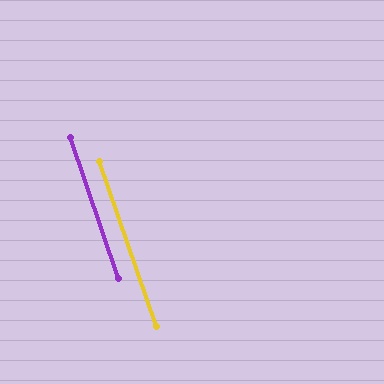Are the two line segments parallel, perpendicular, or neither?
Parallel — their directions differ by only 0.0°.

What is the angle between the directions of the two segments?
Approximately 0 degrees.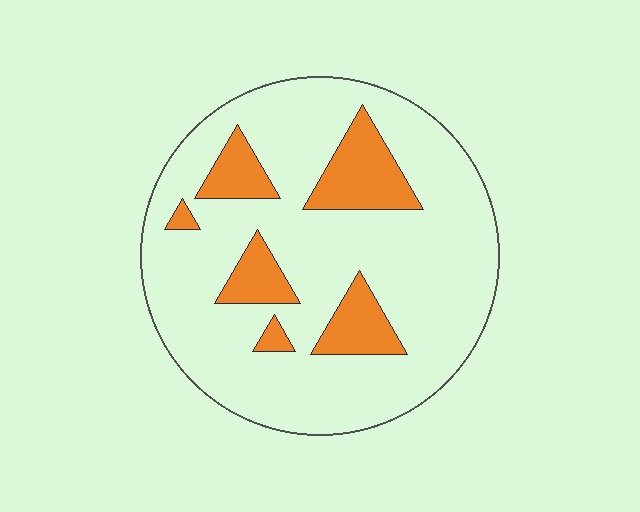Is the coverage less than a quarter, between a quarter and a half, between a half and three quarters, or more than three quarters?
Less than a quarter.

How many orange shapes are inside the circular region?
6.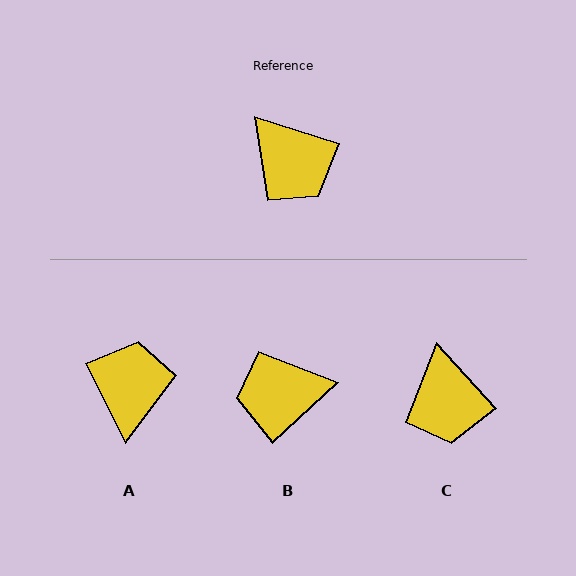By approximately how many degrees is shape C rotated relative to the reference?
Approximately 30 degrees clockwise.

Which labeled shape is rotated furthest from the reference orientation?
A, about 134 degrees away.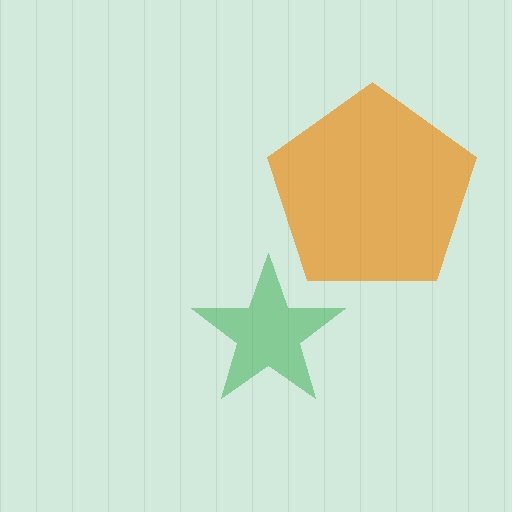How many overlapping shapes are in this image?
There are 2 overlapping shapes in the image.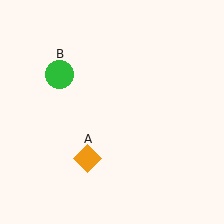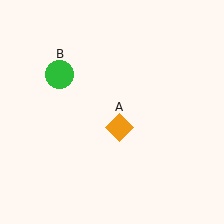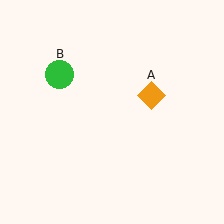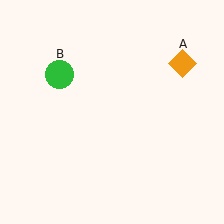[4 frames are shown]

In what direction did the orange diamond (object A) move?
The orange diamond (object A) moved up and to the right.